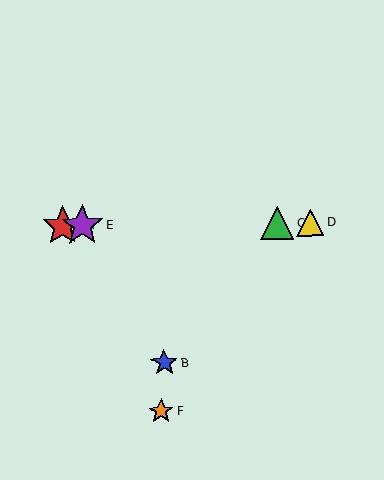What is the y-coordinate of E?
Object E is at y≈226.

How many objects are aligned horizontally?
4 objects (A, C, D, E) are aligned horizontally.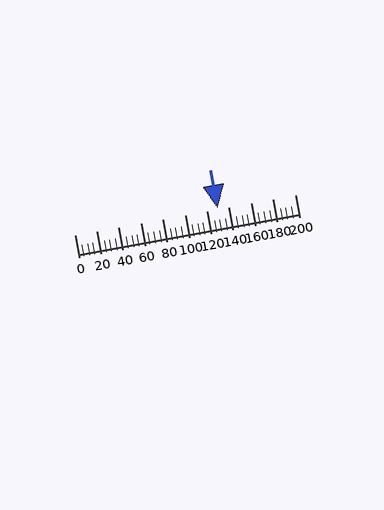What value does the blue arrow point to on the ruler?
The blue arrow points to approximately 130.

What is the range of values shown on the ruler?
The ruler shows values from 0 to 200.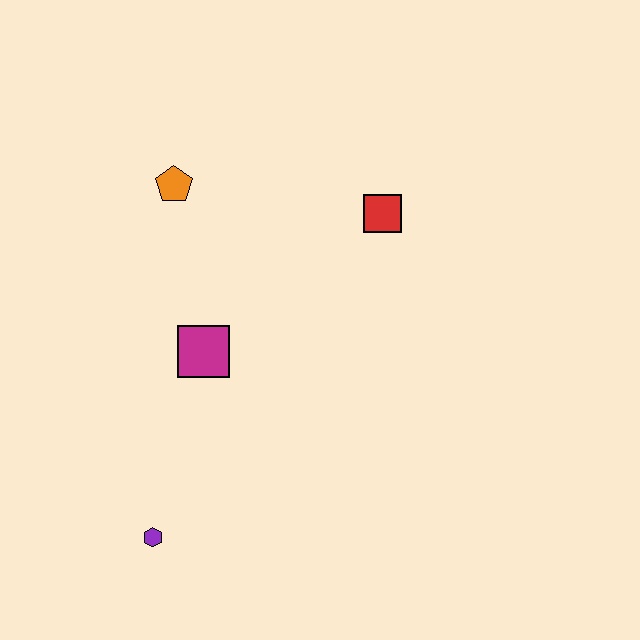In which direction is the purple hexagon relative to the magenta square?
The purple hexagon is below the magenta square.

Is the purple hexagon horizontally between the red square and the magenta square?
No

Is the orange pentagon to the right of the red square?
No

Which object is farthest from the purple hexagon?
The red square is farthest from the purple hexagon.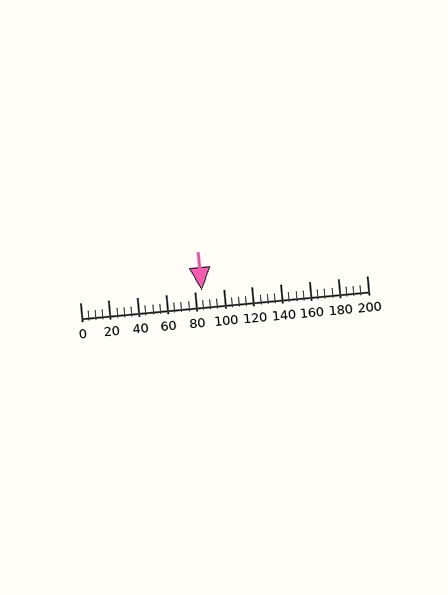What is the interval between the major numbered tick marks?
The major tick marks are spaced 20 units apart.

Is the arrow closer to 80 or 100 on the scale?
The arrow is closer to 80.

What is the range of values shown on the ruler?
The ruler shows values from 0 to 200.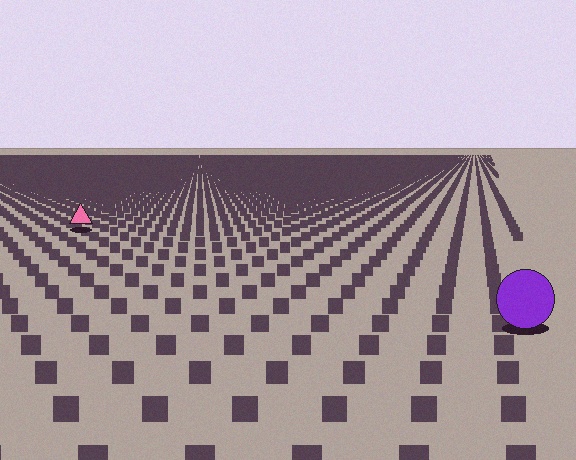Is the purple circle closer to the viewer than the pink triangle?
Yes. The purple circle is closer — you can tell from the texture gradient: the ground texture is coarser near it.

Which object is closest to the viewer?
The purple circle is closest. The texture marks near it are larger and more spread out.